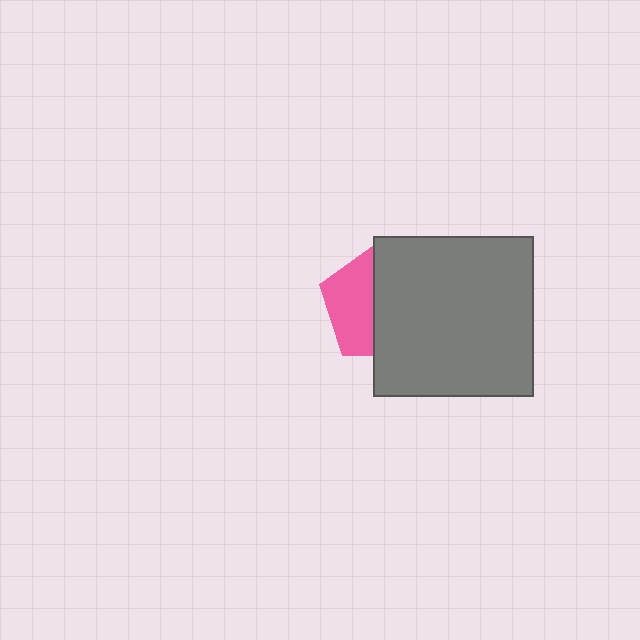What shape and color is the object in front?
The object in front is a gray square.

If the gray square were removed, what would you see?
You would see the complete pink pentagon.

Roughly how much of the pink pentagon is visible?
A small part of it is visible (roughly 42%).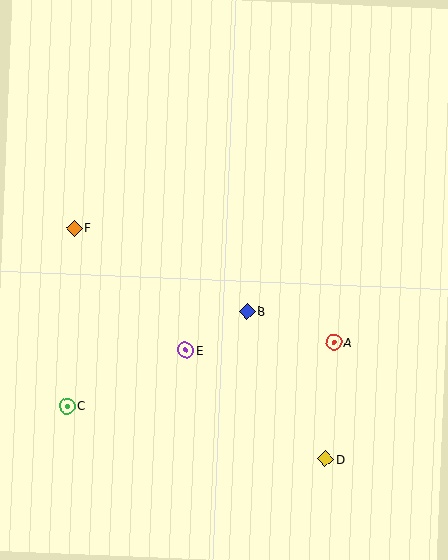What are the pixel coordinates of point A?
Point A is at (334, 342).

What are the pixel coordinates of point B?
Point B is at (247, 311).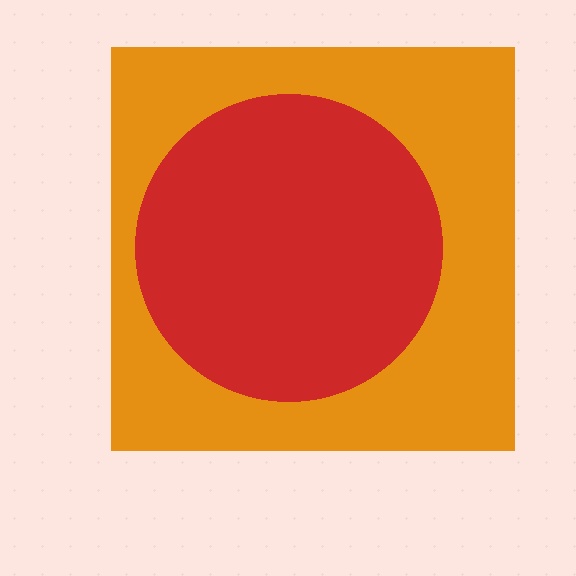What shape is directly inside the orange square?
The red circle.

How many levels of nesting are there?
2.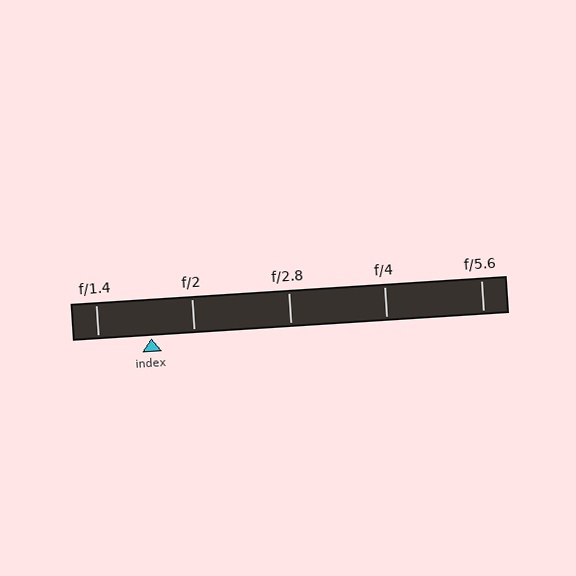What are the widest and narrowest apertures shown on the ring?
The widest aperture shown is f/1.4 and the narrowest is f/5.6.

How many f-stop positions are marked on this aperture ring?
There are 5 f-stop positions marked.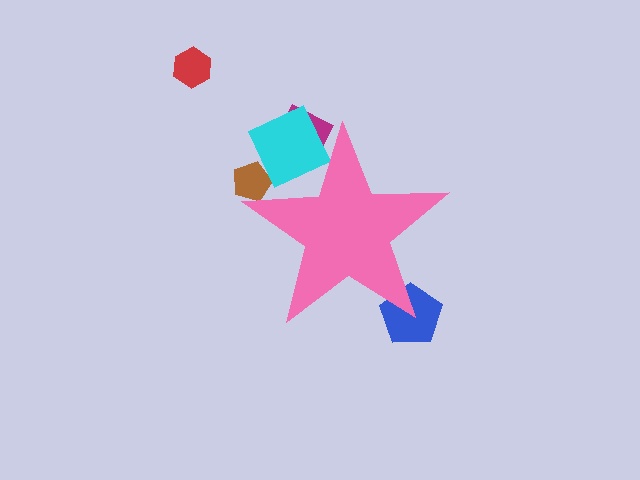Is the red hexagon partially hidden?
No, the red hexagon is fully visible.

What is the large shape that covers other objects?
A pink star.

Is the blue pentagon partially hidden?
Yes, the blue pentagon is partially hidden behind the pink star.